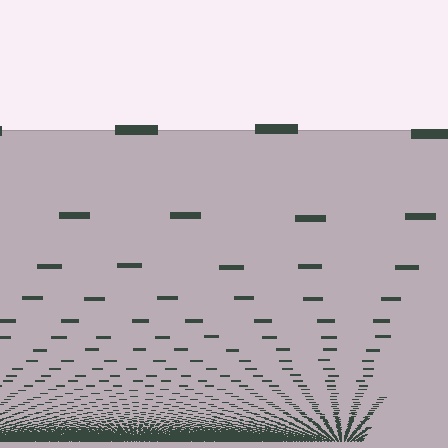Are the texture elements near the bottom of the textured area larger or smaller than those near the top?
Smaller. The gradient is inverted — elements near the bottom are smaller and denser.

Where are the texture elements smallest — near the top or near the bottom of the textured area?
Near the bottom.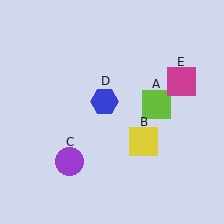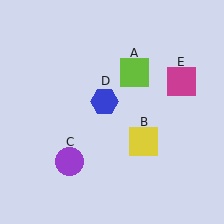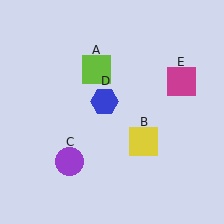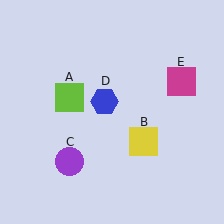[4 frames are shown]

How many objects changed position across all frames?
1 object changed position: lime square (object A).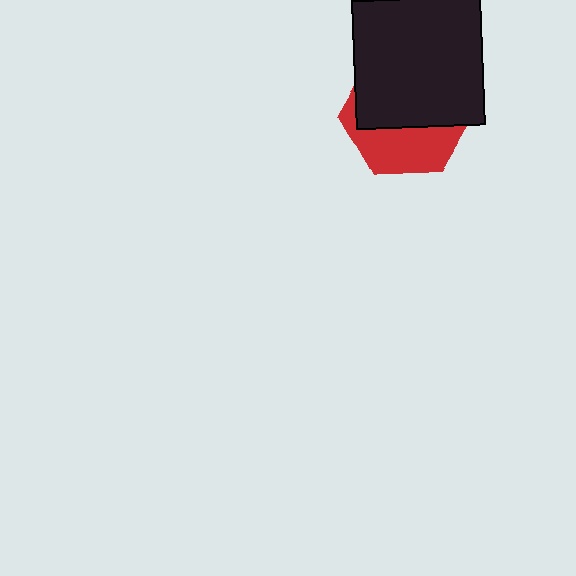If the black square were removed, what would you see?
You would see the complete red hexagon.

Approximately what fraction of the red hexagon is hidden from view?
Roughly 62% of the red hexagon is hidden behind the black square.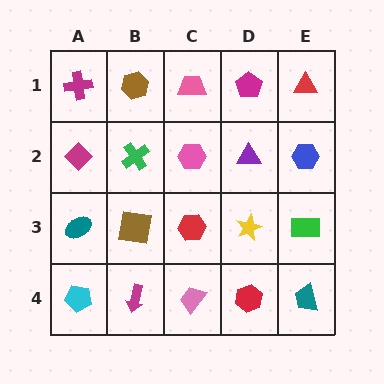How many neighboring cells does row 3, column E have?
3.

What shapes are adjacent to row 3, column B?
A green cross (row 2, column B), a magenta arrow (row 4, column B), a teal ellipse (row 3, column A), a red hexagon (row 3, column C).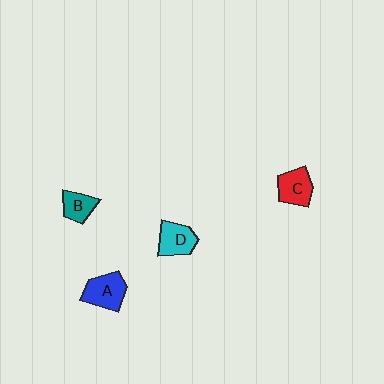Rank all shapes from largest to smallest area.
From largest to smallest: A (blue), C (red), D (cyan), B (teal).